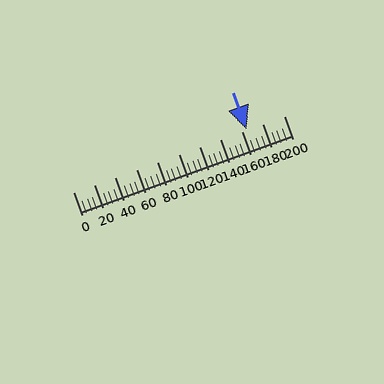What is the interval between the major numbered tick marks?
The major tick marks are spaced 20 units apart.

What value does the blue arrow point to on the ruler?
The blue arrow points to approximately 165.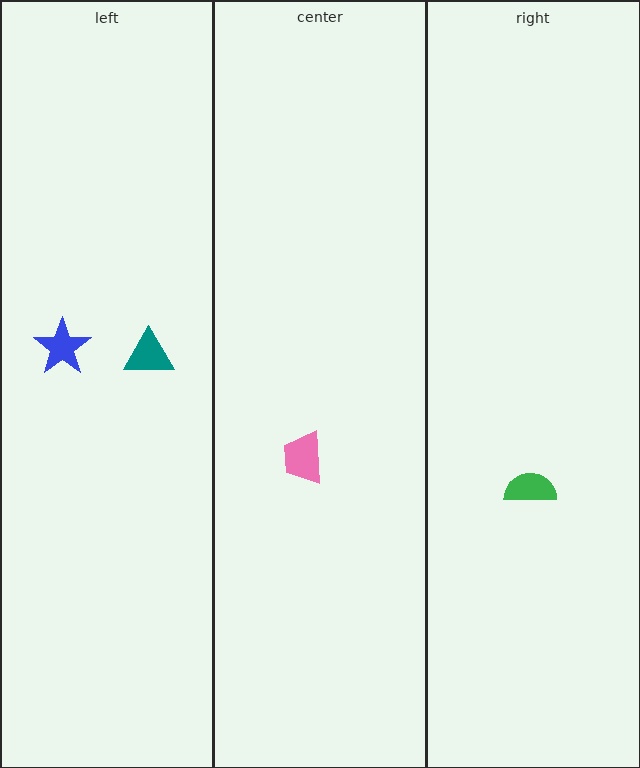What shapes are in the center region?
The pink trapezoid.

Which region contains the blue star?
The left region.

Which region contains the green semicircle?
The right region.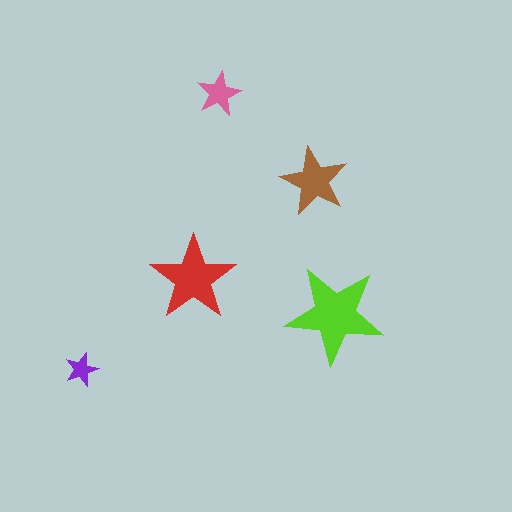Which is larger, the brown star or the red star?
The red one.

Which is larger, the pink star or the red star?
The red one.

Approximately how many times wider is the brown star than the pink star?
About 1.5 times wider.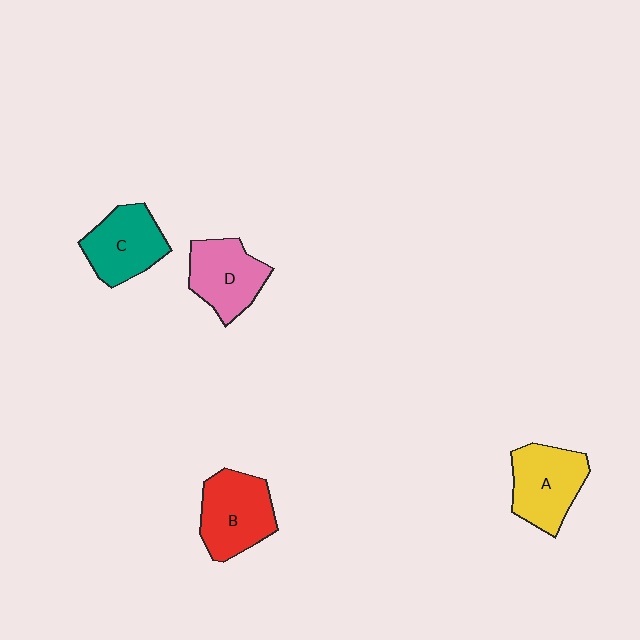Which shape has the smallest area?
Shape D (pink).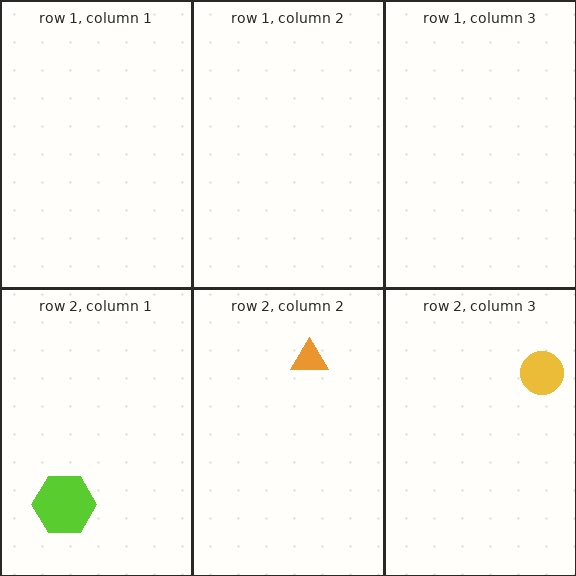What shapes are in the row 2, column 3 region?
The yellow circle.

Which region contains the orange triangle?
The row 2, column 2 region.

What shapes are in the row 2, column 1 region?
The lime hexagon.